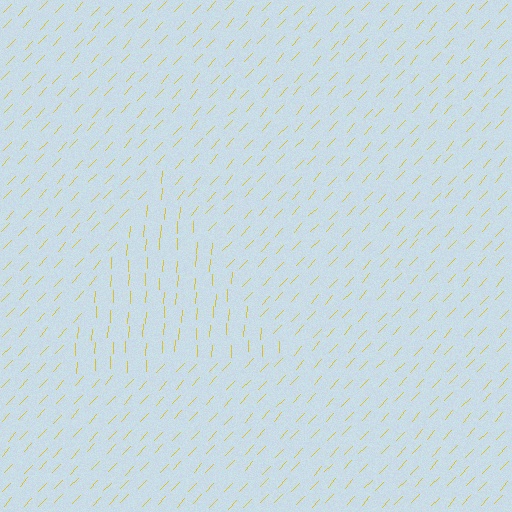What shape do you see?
I see a triangle.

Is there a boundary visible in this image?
Yes, there is a texture boundary formed by a change in line orientation.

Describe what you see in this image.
The image is filled with small yellow line segments. A triangle region in the image has lines oriented differently from the surrounding lines, creating a visible texture boundary.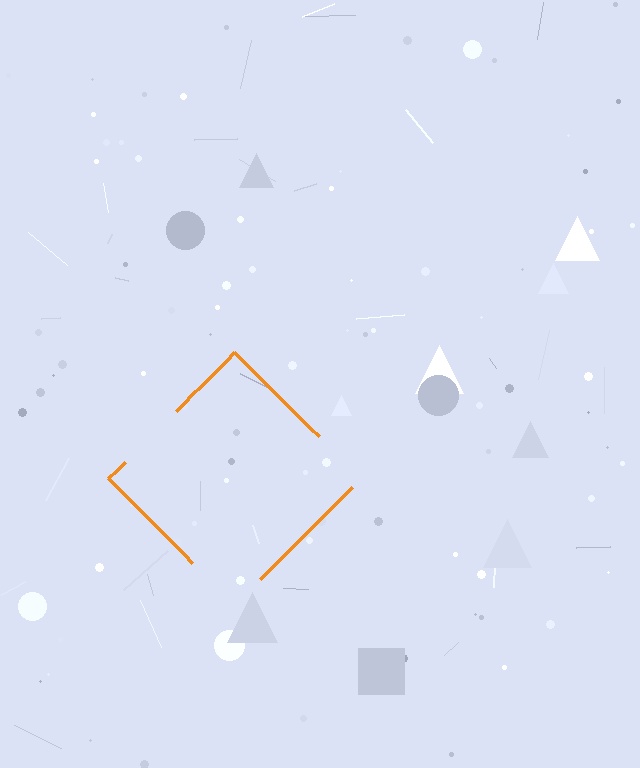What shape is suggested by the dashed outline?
The dashed outline suggests a diamond.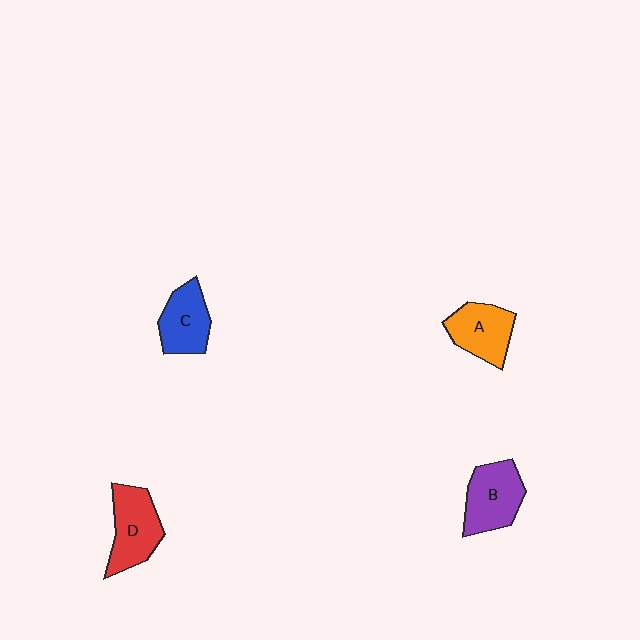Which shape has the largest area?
Shape D (red).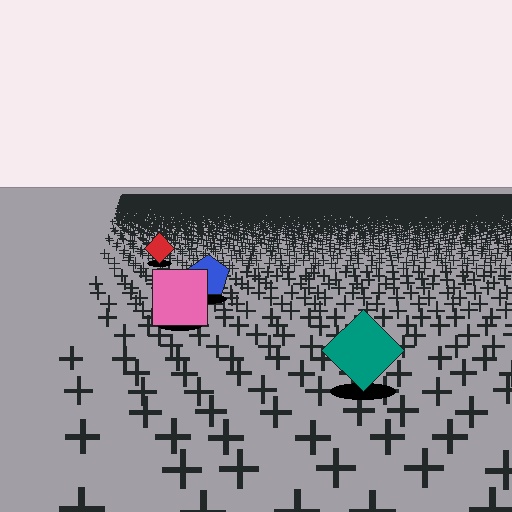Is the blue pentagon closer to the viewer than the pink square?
No. The pink square is closer — you can tell from the texture gradient: the ground texture is coarser near it.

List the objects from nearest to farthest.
From nearest to farthest: the teal diamond, the pink square, the blue pentagon, the red diamond.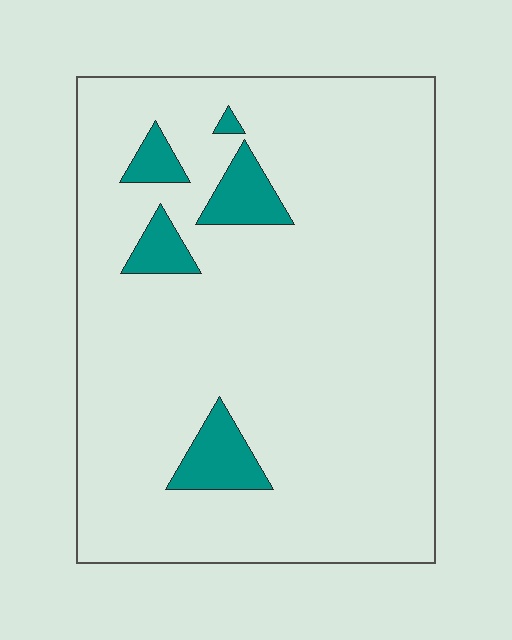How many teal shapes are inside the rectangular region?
5.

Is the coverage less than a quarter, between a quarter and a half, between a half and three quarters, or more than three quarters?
Less than a quarter.